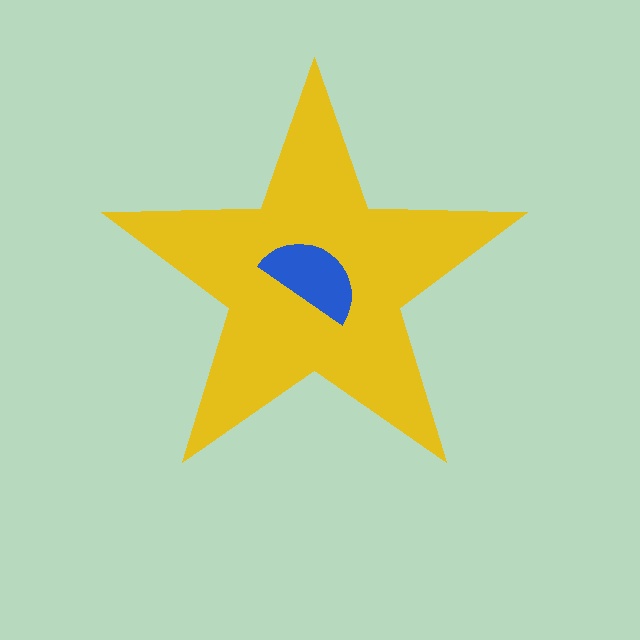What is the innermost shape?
The blue semicircle.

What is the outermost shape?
The yellow star.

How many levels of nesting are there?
2.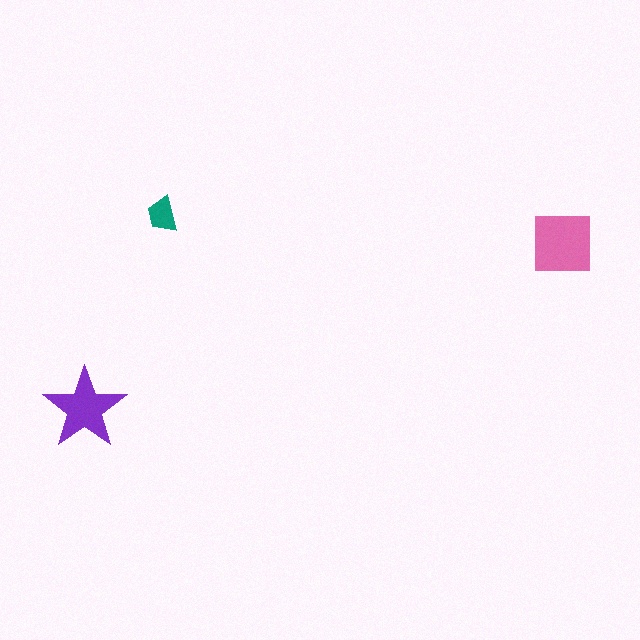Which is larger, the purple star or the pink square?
The pink square.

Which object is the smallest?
The teal trapezoid.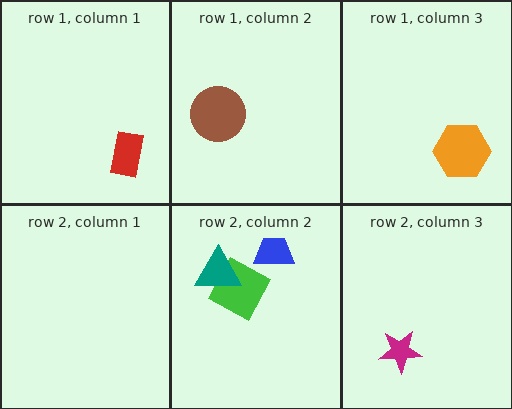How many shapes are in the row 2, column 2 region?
3.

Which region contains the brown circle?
The row 1, column 2 region.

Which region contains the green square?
The row 2, column 2 region.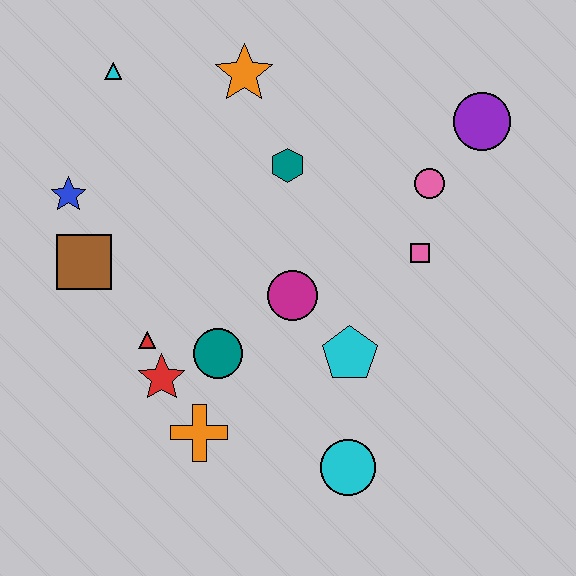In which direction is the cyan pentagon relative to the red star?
The cyan pentagon is to the right of the red star.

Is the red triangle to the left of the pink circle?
Yes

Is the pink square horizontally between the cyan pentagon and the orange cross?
No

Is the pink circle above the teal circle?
Yes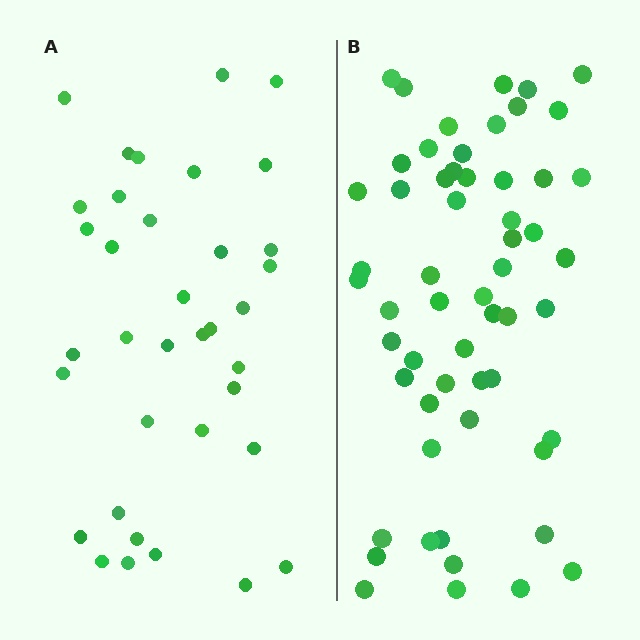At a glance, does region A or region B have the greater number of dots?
Region B (the right region) has more dots.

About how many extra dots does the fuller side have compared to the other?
Region B has approximately 20 more dots than region A.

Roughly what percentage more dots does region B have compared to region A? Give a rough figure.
About 60% more.